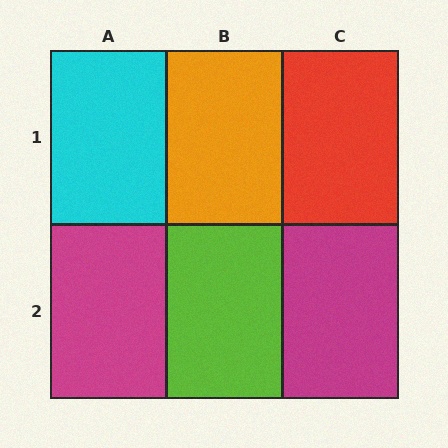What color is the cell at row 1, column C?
Red.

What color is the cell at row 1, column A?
Cyan.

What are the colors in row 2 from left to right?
Magenta, lime, magenta.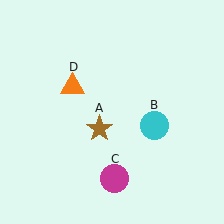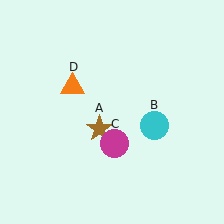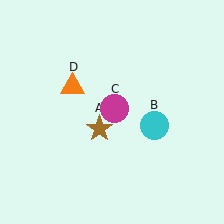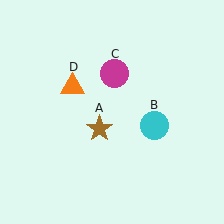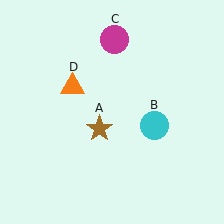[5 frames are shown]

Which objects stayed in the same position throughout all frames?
Brown star (object A) and cyan circle (object B) and orange triangle (object D) remained stationary.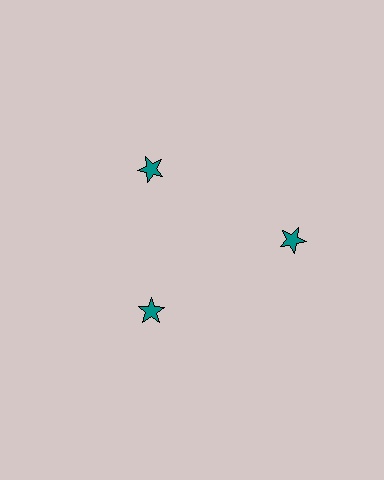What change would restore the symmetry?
The symmetry would be restored by moving it inward, back onto the ring so that all 3 stars sit at equal angles and equal distance from the center.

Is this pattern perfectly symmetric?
No. The 3 teal stars are arranged in a ring, but one element near the 3 o'clock position is pushed outward from the center, breaking the 3-fold rotational symmetry.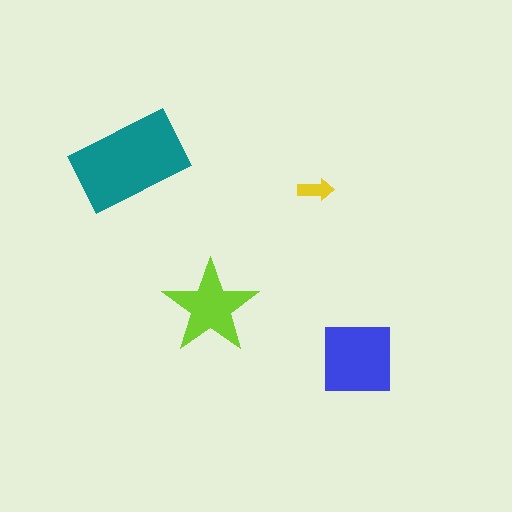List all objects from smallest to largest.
The yellow arrow, the lime star, the blue square, the teal rectangle.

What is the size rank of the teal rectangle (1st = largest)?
1st.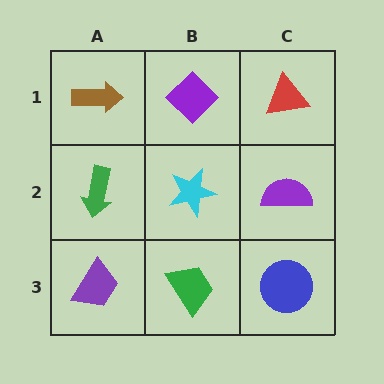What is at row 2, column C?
A purple semicircle.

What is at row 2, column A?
A green arrow.